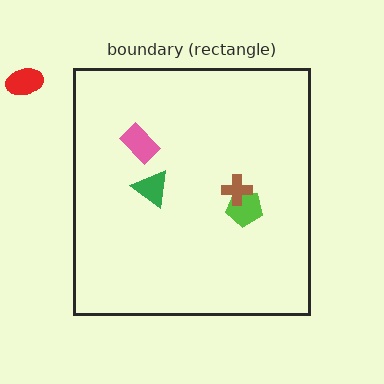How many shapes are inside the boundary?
4 inside, 1 outside.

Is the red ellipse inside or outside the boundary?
Outside.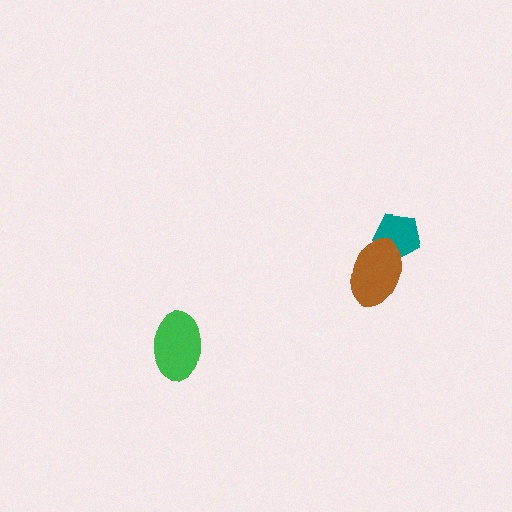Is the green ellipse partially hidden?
No, no other shape covers it.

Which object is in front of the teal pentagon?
The brown ellipse is in front of the teal pentagon.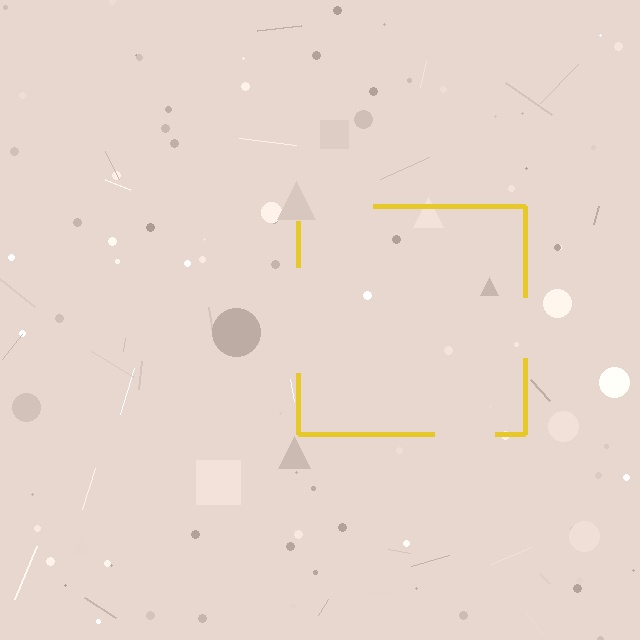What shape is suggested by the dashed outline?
The dashed outline suggests a square.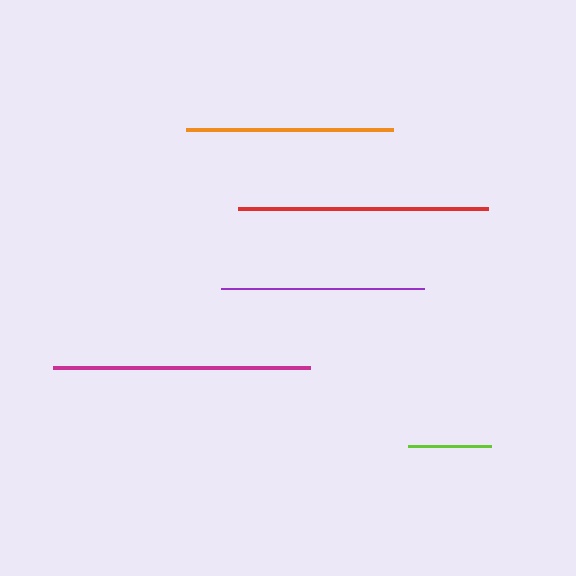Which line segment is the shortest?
The lime line is the shortest at approximately 83 pixels.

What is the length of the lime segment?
The lime segment is approximately 83 pixels long.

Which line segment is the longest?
The magenta line is the longest at approximately 257 pixels.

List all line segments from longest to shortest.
From longest to shortest: magenta, red, orange, purple, lime.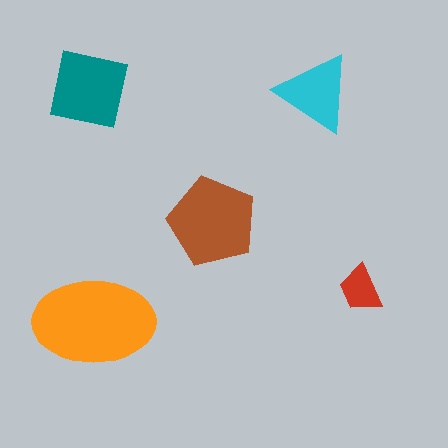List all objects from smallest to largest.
The red trapezoid, the cyan triangle, the teal square, the brown pentagon, the orange ellipse.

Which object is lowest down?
The orange ellipse is bottommost.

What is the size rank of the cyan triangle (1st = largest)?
4th.